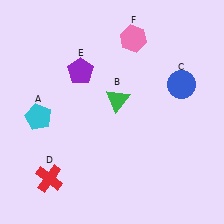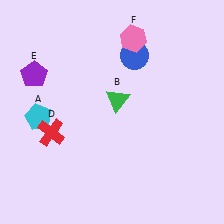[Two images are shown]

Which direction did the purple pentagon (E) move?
The purple pentagon (E) moved left.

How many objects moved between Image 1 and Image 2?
3 objects moved between the two images.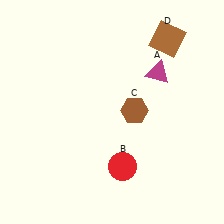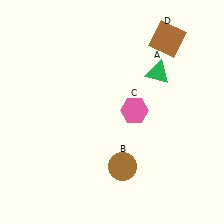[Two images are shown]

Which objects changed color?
A changed from magenta to green. B changed from red to brown. C changed from brown to pink.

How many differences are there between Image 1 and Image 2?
There are 3 differences between the two images.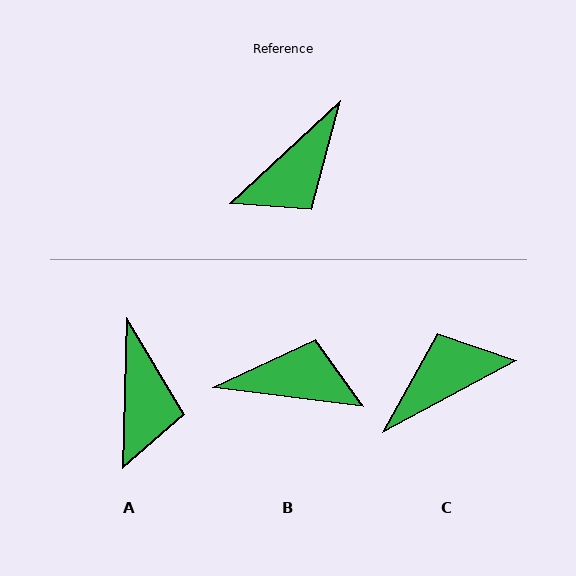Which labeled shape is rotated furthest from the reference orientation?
C, about 165 degrees away.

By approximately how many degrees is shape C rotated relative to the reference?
Approximately 165 degrees counter-clockwise.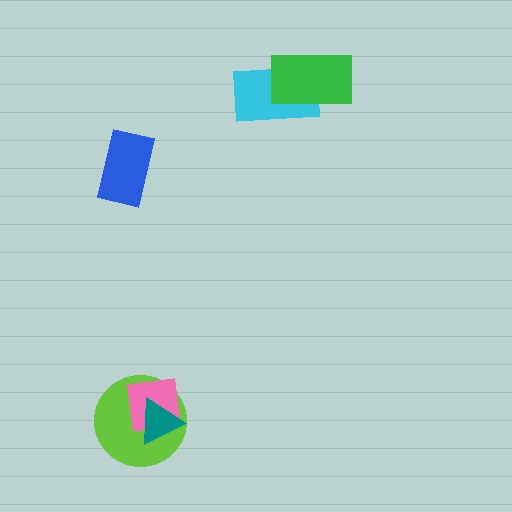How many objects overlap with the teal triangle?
2 objects overlap with the teal triangle.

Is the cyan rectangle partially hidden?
Yes, it is partially covered by another shape.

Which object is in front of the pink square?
The teal triangle is in front of the pink square.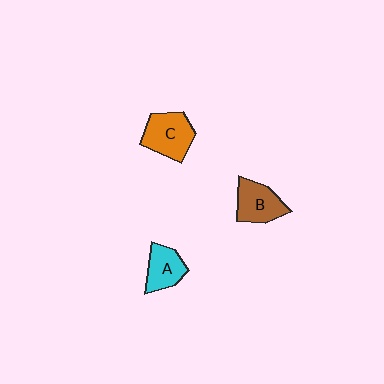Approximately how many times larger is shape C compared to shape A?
Approximately 1.3 times.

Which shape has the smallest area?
Shape A (cyan).